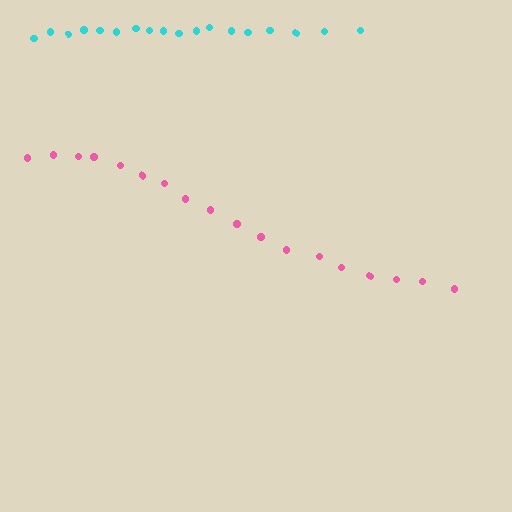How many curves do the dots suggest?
There are 2 distinct paths.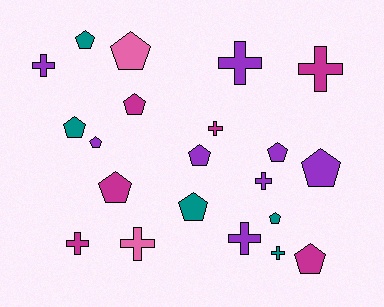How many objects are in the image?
There are 21 objects.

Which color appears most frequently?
Purple, with 8 objects.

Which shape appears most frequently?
Pentagon, with 12 objects.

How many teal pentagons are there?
There are 4 teal pentagons.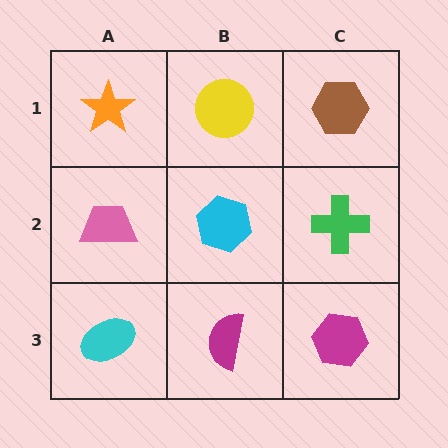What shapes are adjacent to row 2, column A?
An orange star (row 1, column A), a cyan ellipse (row 3, column A), a cyan hexagon (row 2, column B).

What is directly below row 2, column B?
A magenta semicircle.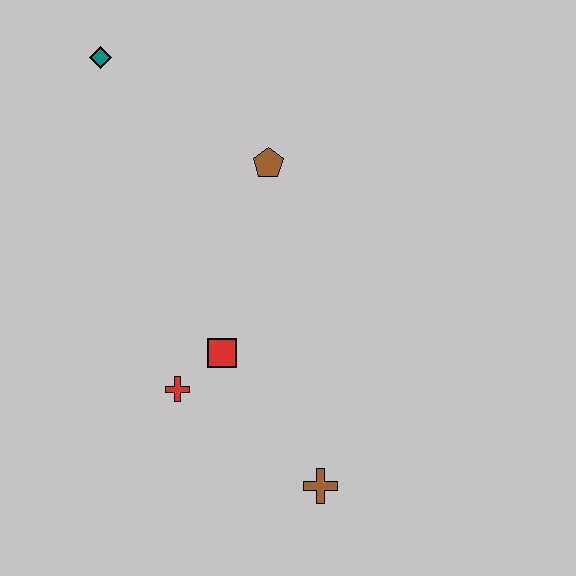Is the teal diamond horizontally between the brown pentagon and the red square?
No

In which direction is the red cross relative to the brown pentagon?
The red cross is below the brown pentagon.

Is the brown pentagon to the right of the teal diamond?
Yes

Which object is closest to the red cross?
The red square is closest to the red cross.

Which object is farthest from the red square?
The teal diamond is farthest from the red square.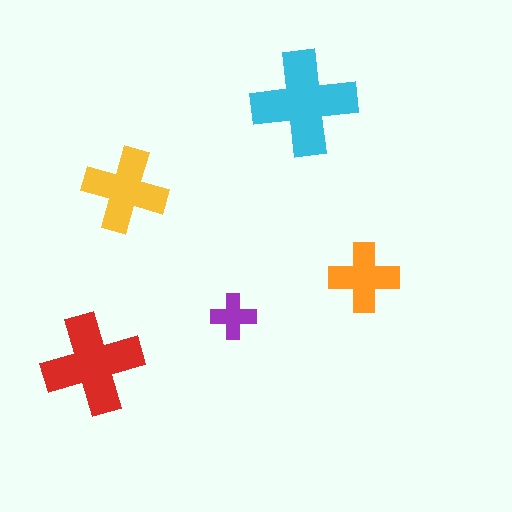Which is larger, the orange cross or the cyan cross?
The cyan one.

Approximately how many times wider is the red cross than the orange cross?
About 1.5 times wider.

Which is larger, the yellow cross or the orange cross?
The yellow one.